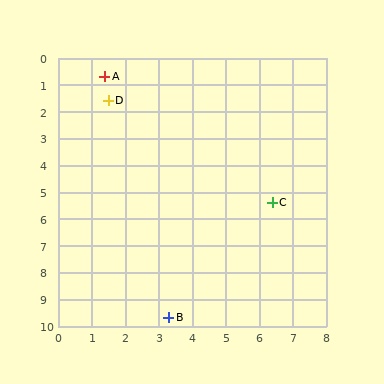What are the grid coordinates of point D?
Point D is at approximately (1.5, 1.6).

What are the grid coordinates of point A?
Point A is at approximately (1.4, 0.7).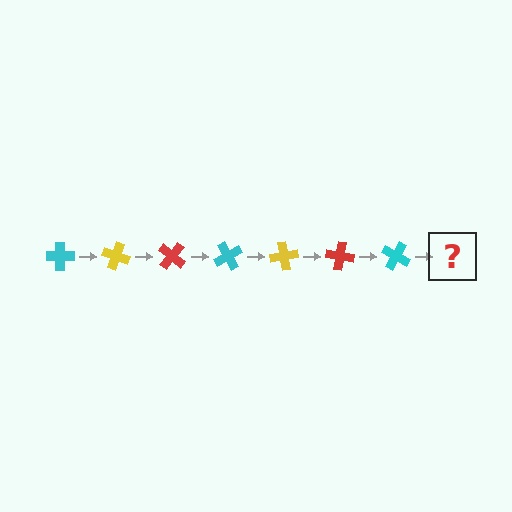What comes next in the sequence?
The next element should be a yellow cross, rotated 140 degrees from the start.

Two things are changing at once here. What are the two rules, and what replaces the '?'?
The two rules are that it rotates 20 degrees each step and the color cycles through cyan, yellow, and red. The '?' should be a yellow cross, rotated 140 degrees from the start.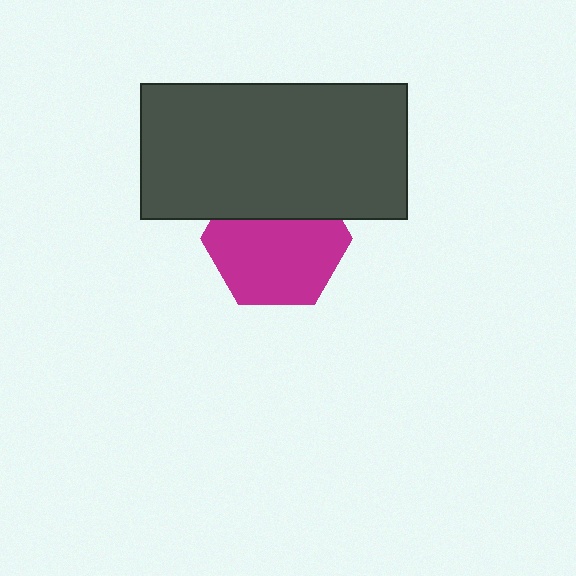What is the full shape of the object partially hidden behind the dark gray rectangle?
The partially hidden object is a magenta hexagon.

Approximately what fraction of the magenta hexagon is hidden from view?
Roughly 32% of the magenta hexagon is hidden behind the dark gray rectangle.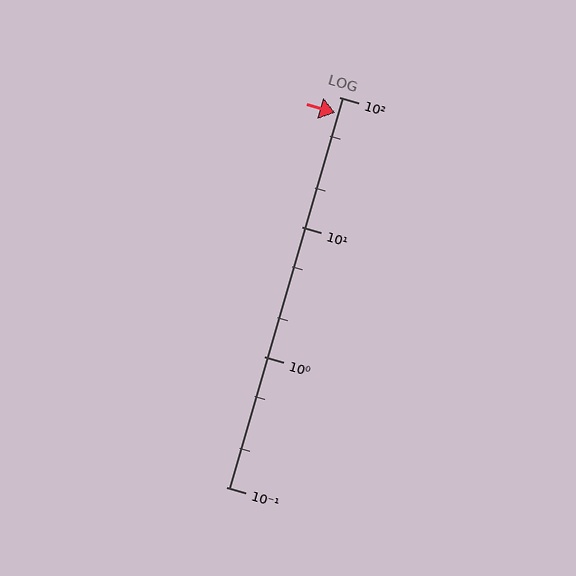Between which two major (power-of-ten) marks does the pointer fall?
The pointer is between 10 and 100.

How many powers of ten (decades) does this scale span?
The scale spans 3 decades, from 0.1 to 100.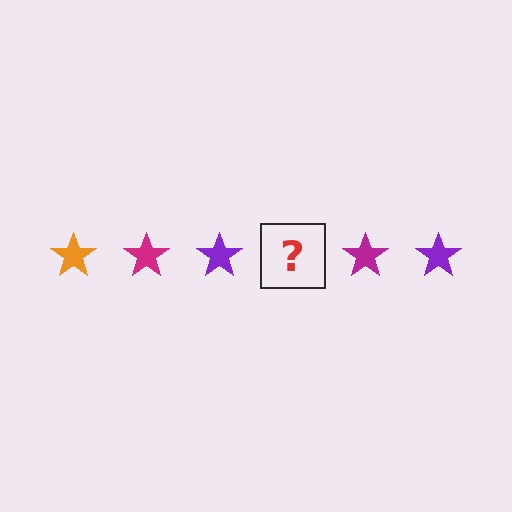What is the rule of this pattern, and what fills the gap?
The rule is that the pattern cycles through orange, magenta, purple stars. The gap should be filled with an orange star.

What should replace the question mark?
The question mark should be replaced with an orange star.